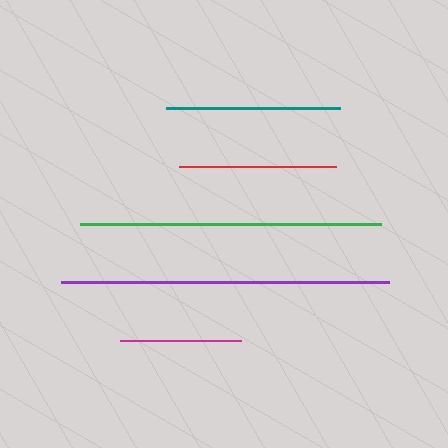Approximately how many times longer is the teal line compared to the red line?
The teal line is approximately 1.1 times the length of the red line.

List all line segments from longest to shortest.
From longest to shortest: purple, green, teal, red, magenta.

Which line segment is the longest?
The purple line is the longest at approximately 328 pixels.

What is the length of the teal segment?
The teal segment is approximately 173 pixels long.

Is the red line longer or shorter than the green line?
The green line is longer than the red line.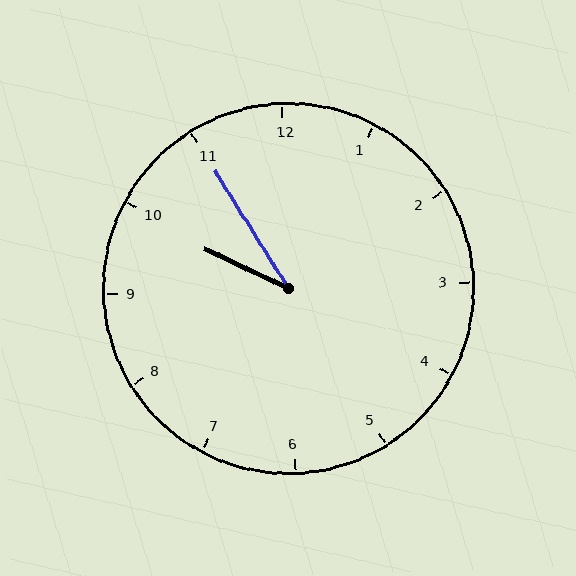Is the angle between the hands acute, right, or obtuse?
It is acute.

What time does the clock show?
9:55.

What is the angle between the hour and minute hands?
Approximately 32 degrees.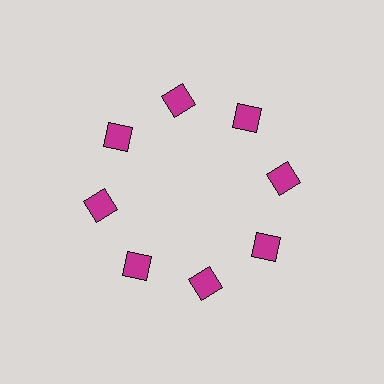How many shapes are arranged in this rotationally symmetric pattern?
There are 8 shapes, arranged in 8 groups of 1.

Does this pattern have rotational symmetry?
Yes, this pattern has 8-fold rotational symmetry. It looks the same after rotating 45 degrees around the center.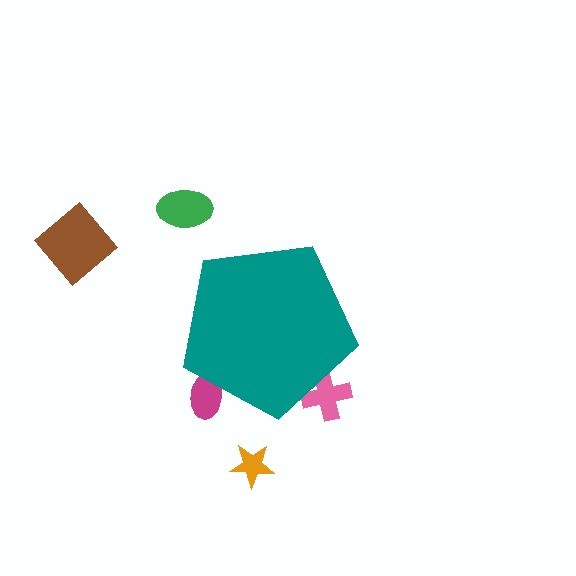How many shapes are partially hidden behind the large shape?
2 shapes are partially hidden.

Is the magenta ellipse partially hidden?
Yes, the magenta ellipse is partially hidden behind the teal pentagon.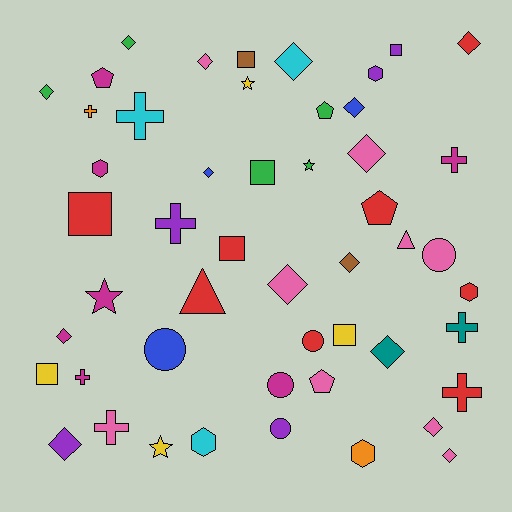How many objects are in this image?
There are 50 objects.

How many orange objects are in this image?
There are 2 orange objects.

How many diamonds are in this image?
There are 15 diamonds.